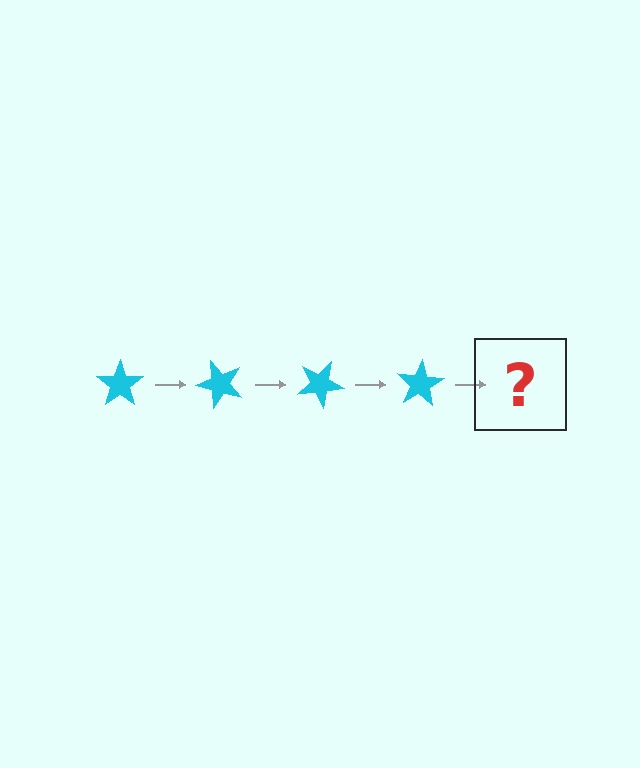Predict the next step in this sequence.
The next step is a cyan star rotated 200 degrees.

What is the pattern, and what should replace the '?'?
The pattern is that the star rotates 50 degrees each step. The '?' should be a cyan star rotated 200 degrees.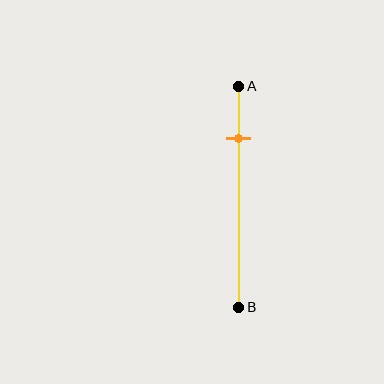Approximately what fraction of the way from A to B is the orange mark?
The orange mark is approximately 25% of the way from A to B.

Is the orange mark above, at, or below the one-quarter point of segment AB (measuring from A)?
The orange mark is approximately at the one-quarter point of segment AB.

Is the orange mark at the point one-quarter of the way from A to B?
Yes, the mark is approximately at the one-quarter point.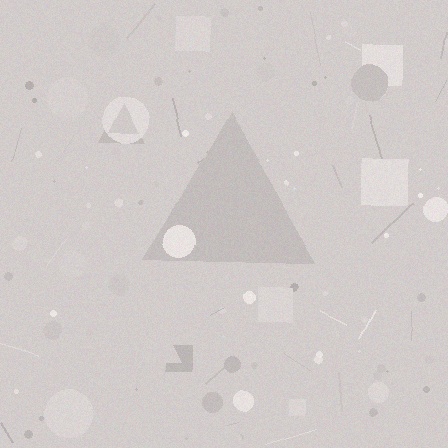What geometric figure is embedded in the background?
A triangle is embedded in the background.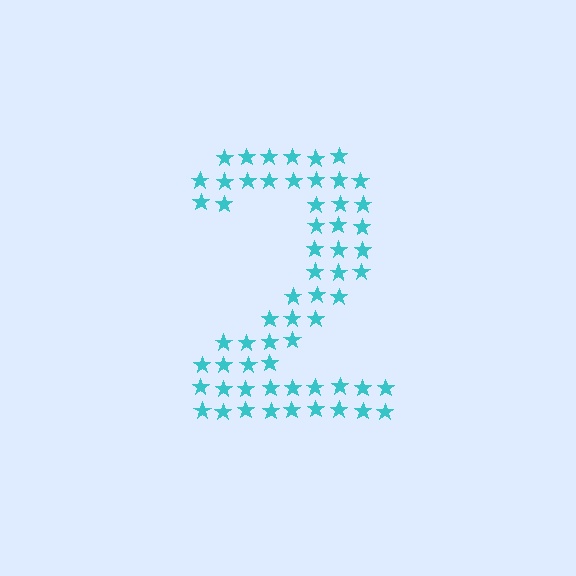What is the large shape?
The large shape is the digit 2.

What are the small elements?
The small elements are stars.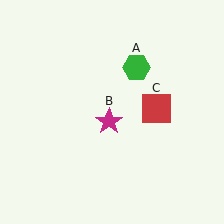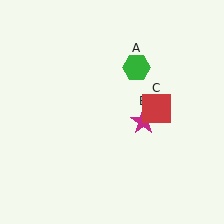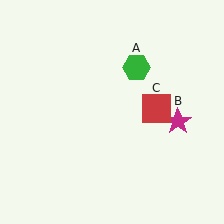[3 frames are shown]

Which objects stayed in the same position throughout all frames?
Green hexagon (object A) and red square (object C) remained stationary.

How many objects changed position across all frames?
1 object changed position: magenta star (object B).